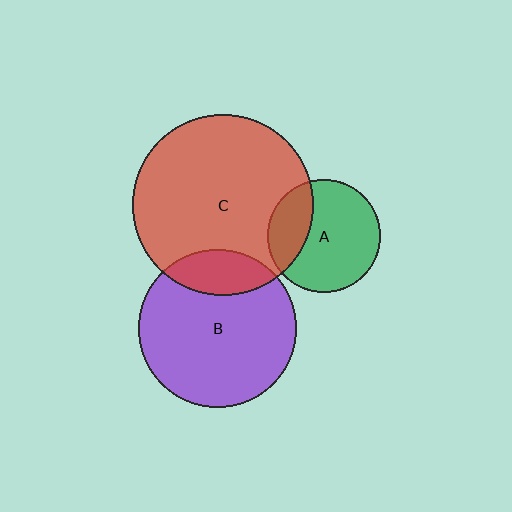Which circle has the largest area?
Circle C (red).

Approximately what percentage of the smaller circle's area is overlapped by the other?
Approximately 30%.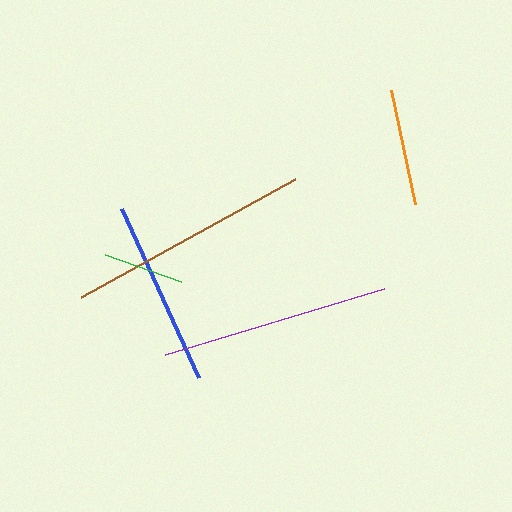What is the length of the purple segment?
The purple segment is approximately 229 pixels long.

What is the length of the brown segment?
The brown segment is approximately 245 pixels long.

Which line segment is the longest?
The brown line is the longest at approximately 245 pixels.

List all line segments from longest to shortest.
From longest to shortest: brown, purple, blue, orange, green.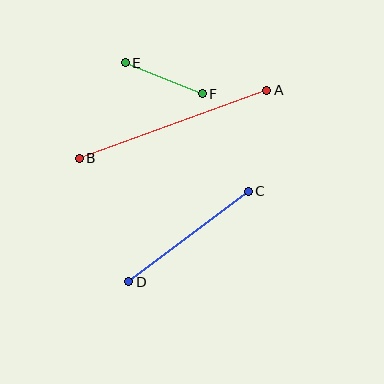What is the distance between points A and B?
The distance is approximately 200 pixels.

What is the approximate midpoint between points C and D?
The midpoint is at approximately (188, 237) pixels.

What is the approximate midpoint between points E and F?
The midpoint is at approximately (164, 78) pixels.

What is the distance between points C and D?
The distance is approximately 150 pixels.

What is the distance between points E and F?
The distance is approximately 83 pixels.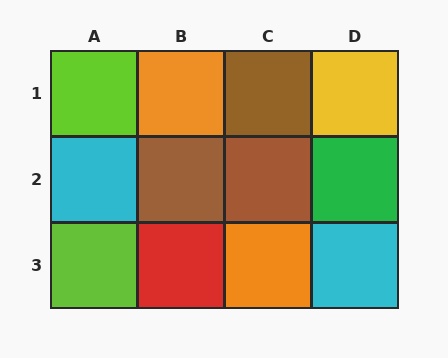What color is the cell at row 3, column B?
Red.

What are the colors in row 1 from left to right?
Lime, orange, brown, yellow.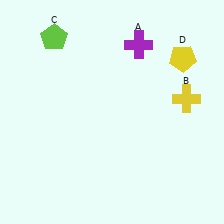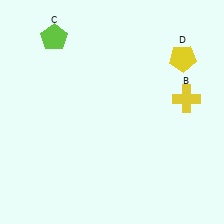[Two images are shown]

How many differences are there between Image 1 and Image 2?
There is 1 difference between the two images.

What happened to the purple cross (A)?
The purple cross (A) was removed in Image 2. It was in the top-right area of Image 1.